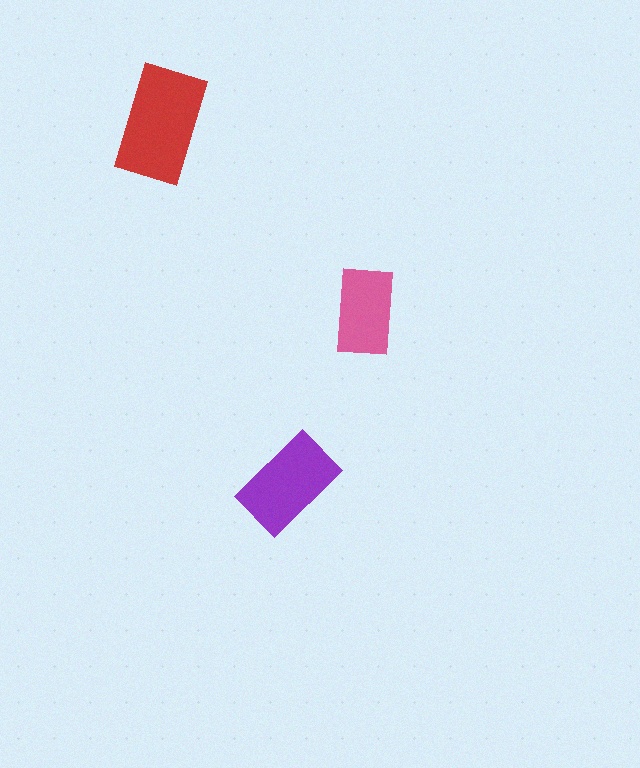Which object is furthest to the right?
The pink rectangle is rightmost.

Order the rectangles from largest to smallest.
the red one, the purple one, the pink one.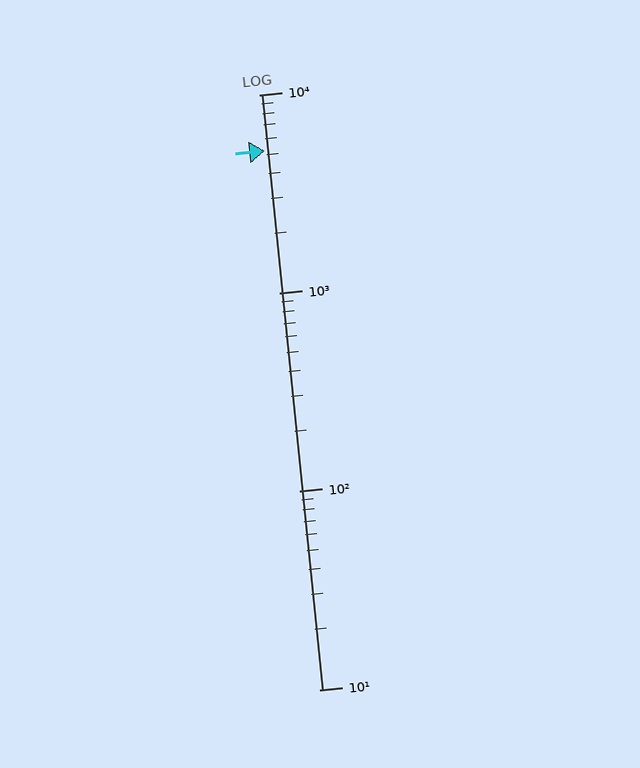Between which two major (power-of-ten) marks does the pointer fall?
The pointer is between 1000 and 10000.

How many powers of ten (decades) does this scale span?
The scale spans 3 decades, from 10 to 10000.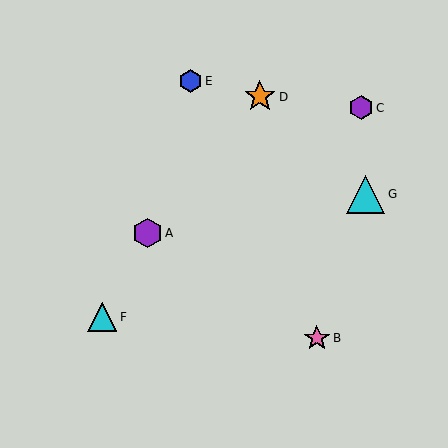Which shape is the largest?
The cyan triangle (labeled G) is the largest.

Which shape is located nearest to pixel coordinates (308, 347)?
The pink star (labeled B) at (317, 338) is nearest to that location.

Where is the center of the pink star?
The center of the pink star is at (317, 338).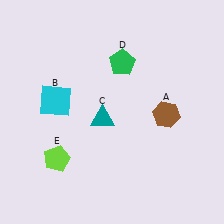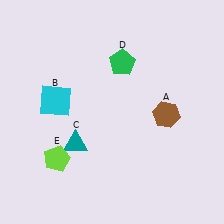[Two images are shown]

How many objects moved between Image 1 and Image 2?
1 object moved between the two images.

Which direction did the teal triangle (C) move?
The teal triangle (C) moved left.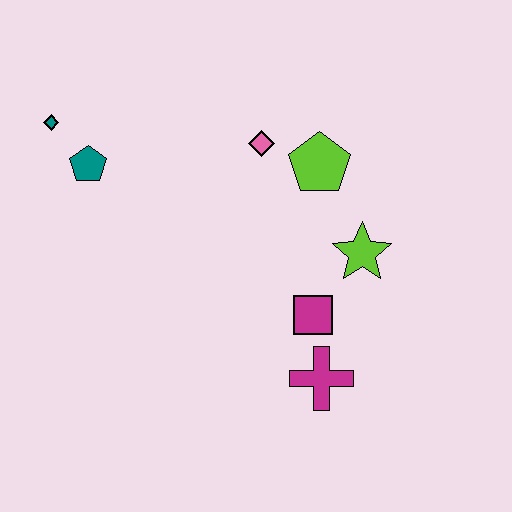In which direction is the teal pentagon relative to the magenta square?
The teal pentagon is to the left of the magenta square.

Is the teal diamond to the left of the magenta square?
Yes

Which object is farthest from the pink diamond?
The magenta cross is farthest from the pink diamond.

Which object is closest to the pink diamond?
The lime pentagon is closest to the pink diamond.